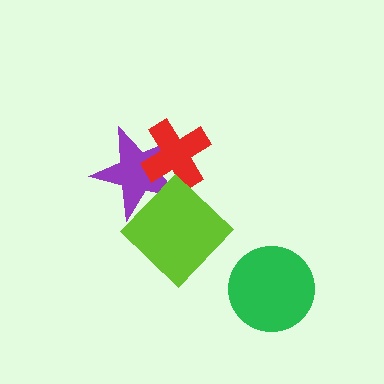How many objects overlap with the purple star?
2 objects overlap with the purple star.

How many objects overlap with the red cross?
1 object overlaps with the red cross.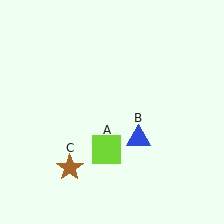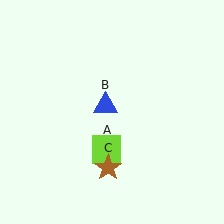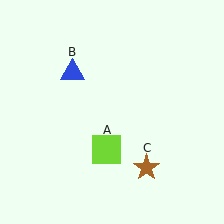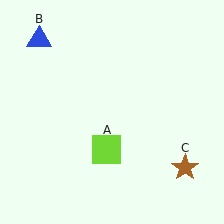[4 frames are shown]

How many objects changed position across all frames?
2 objects changed position: blue triangle (object B), brown star (object C).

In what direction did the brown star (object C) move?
The brown star (object C) moved right.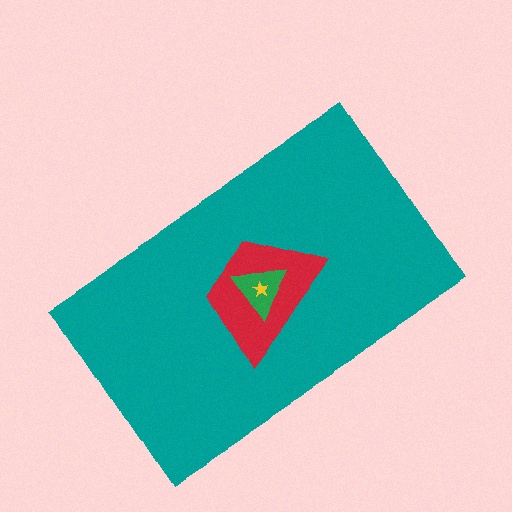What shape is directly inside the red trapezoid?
The green triangle.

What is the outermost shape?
The teal rectangle.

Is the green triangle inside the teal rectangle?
Yes.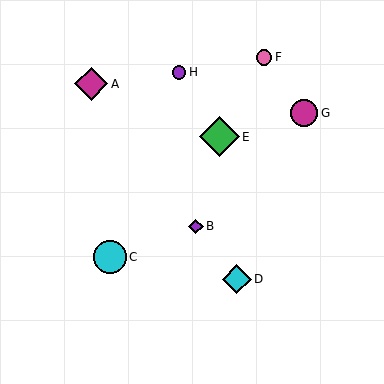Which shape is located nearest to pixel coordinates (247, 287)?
The cyan diamond (labeled D) at (237, 279) is nearest to that location.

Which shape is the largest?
The green diamond (labeled E) is the largest.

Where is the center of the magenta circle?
The center of the magenta circle is at (304, 113).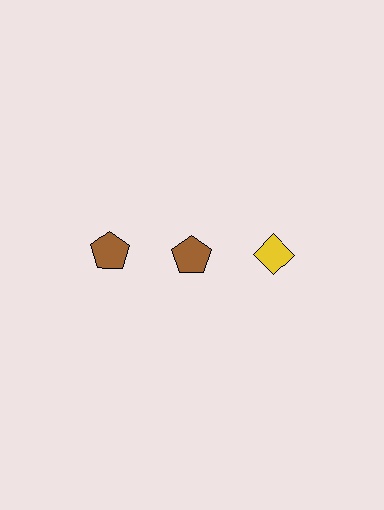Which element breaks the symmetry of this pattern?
The yellow diamond in the top row, center column breaks the symmetry. All other shapes are brown pentagons.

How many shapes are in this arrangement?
There are 3 shapes arranged in a grid pattern.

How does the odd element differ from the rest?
It differs in both color (yellow instead of brown) and shape (diamond instead of pentagon).